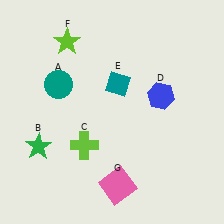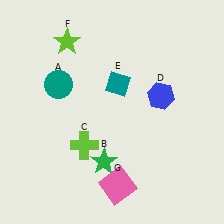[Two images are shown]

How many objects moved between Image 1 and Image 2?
1 object moved between the two images.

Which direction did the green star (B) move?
The green star (B) moved right.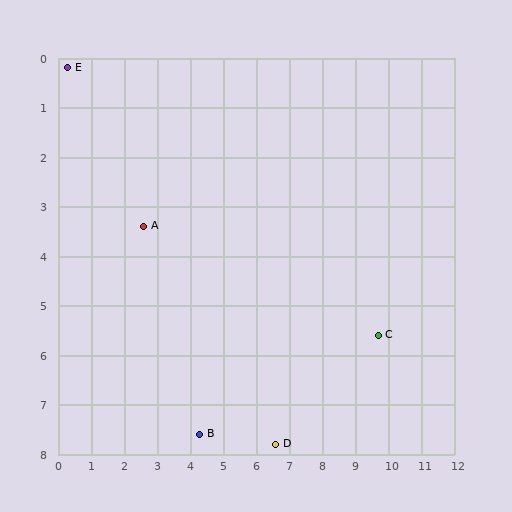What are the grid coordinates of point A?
Point A is at approximately (2.6, 3.4).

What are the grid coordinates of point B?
Point B is at approximately (4.3, 7.6).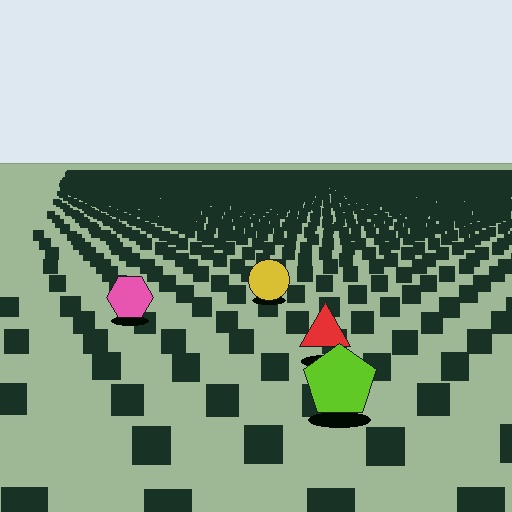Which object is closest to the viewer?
The lime pentagon is closest. The texture marks near it are larger and more spread out.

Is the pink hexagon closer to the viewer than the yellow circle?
Yes. The pink hexagon is closer — you can tell from the texture gradient: the ground texture is coarser near it.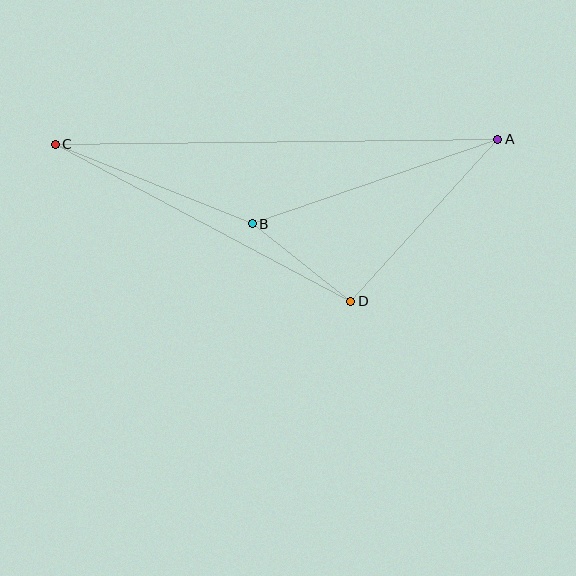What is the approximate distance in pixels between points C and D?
The distance between C and D is approximately 335 pixels.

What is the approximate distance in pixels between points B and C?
The distance between B and C is approximately 213 pixels.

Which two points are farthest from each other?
Points A and C are farthest from each other.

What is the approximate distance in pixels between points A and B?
The distance between A and B is approximately 259 pixels.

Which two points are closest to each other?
Points B and D are closest to each other.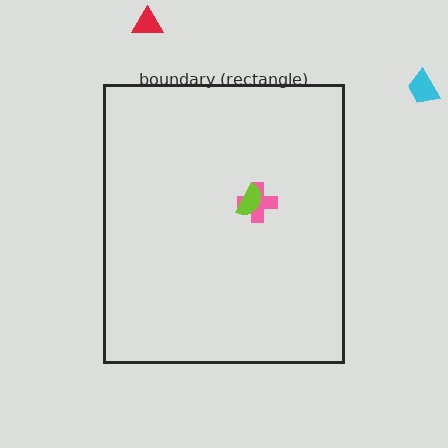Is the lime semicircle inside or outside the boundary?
Inside.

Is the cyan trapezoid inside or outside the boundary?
Outside.